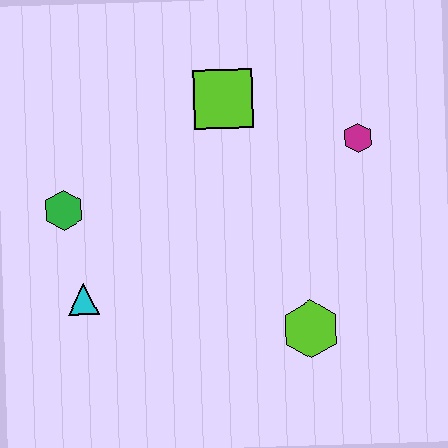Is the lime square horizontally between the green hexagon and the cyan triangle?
No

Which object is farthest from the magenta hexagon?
The cyan triangle is farthest from the magenta hexagon.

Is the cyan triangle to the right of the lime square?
No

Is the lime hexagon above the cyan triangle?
No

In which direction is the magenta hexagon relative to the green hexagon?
The magenta hexagon is to the right of the green hexagon.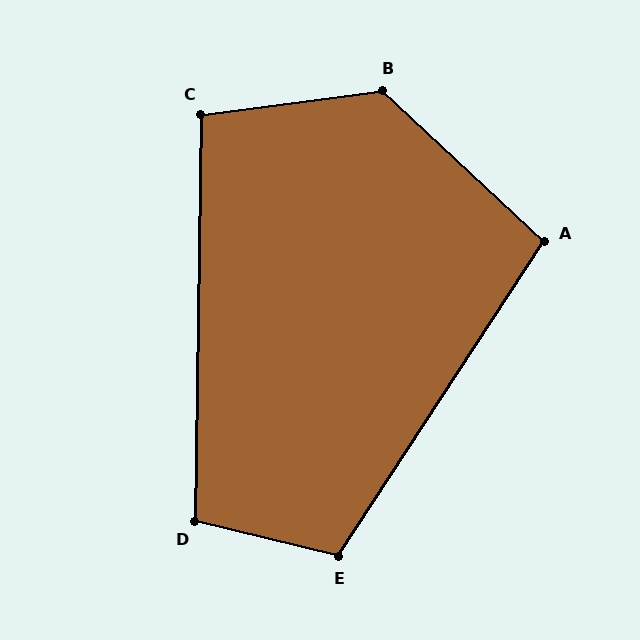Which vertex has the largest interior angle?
B, at approximately 130 degrees.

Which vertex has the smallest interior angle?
C, at approximately 98 degrees.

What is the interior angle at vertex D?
Approximately 103 degrees (obtuse).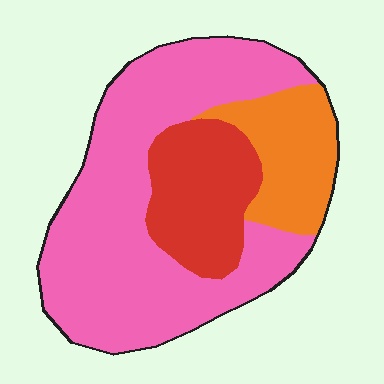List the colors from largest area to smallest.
From largest to smallest: pink, red, orange.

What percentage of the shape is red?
Red takes up about one fifth (1/5) of the shape.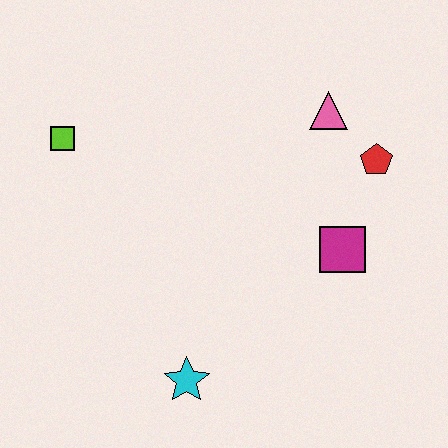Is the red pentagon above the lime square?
No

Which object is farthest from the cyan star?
The pink triangle is farthest from the cyan star.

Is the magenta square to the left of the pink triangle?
No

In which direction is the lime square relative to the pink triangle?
The lime square is to the left of the pink triangle.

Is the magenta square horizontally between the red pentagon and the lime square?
Yes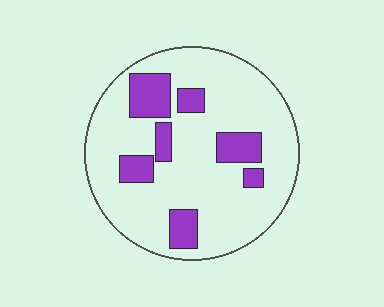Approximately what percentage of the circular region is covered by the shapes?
Approximately 20%.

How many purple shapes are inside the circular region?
7.